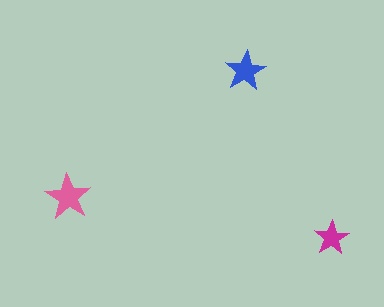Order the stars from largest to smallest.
the pink one, the blue one, the magenta one.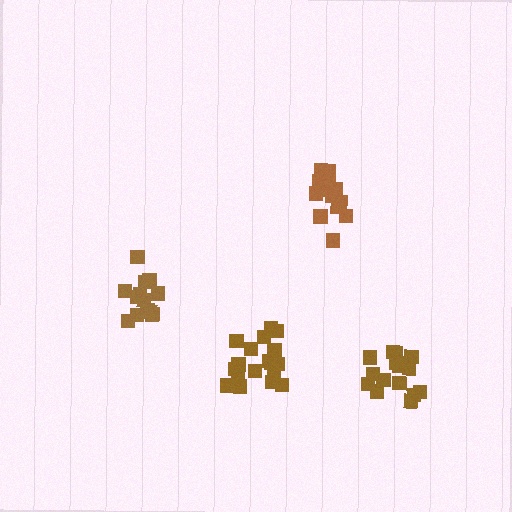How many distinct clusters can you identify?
There are 4 distinct clusters.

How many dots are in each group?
Group 1: 16 dots, Group 2: 18 dots, Group 3: 13 dots, Group 4: 14 dots (61 total).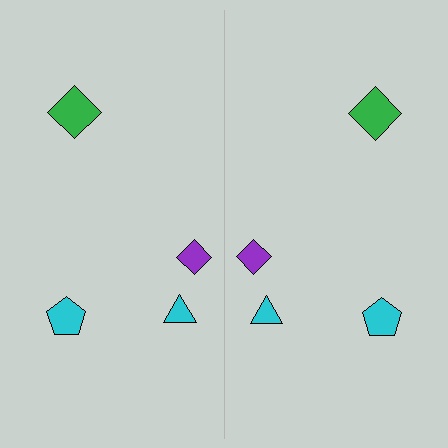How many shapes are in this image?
There are 8 shapes in this image.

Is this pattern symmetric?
Yes, this pattern has bilateral (reflection) symmetry.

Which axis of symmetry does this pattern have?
The pattern has a vertical axis of symmetry running through the center of the image.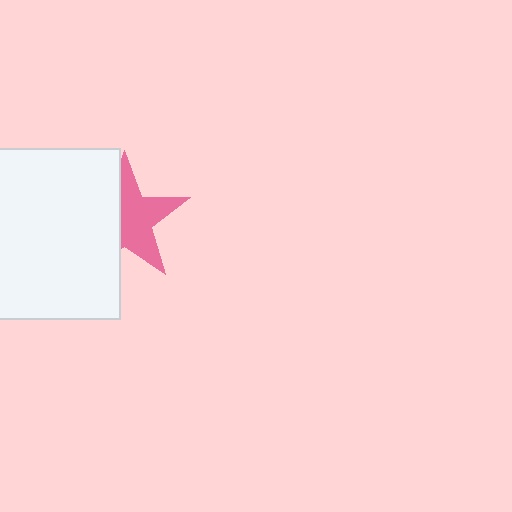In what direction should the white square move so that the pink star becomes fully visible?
The white square should move left. That is the shortest direction to clear the overlap and leave the pink star fully visible.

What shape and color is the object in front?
The object in front is a white square.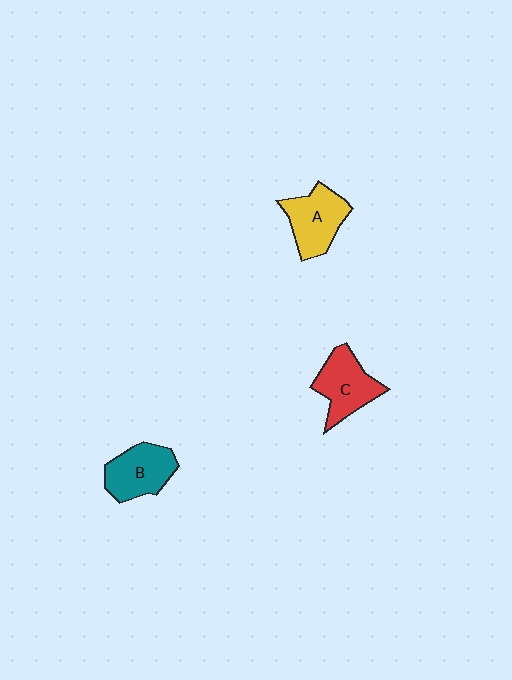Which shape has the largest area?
Shape A (yellow).